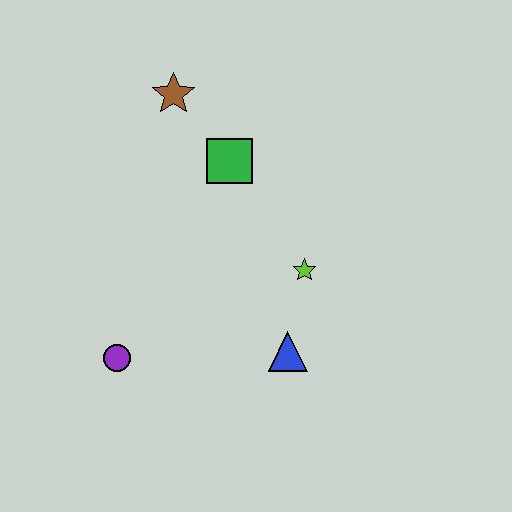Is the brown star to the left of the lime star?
Yes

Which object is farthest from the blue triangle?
The brown star is farthest from the blue triangle.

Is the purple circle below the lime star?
Yes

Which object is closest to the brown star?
The green square is closest to the brown star.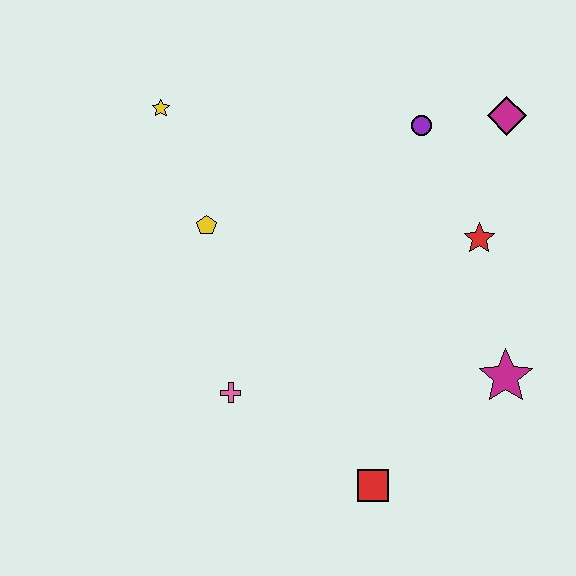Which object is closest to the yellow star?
The yellow pentagon is closest to the yellow star.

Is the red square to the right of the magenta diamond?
No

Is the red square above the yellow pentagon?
No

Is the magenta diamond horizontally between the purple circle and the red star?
No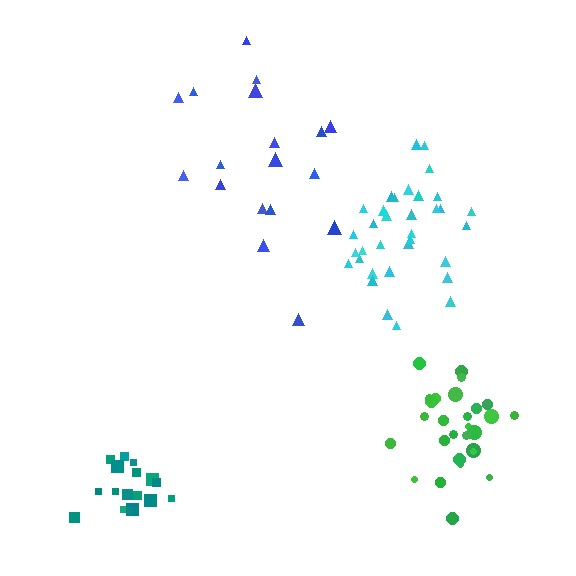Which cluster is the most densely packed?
Teal.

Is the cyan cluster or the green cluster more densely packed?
Green.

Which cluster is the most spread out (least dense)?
Blue.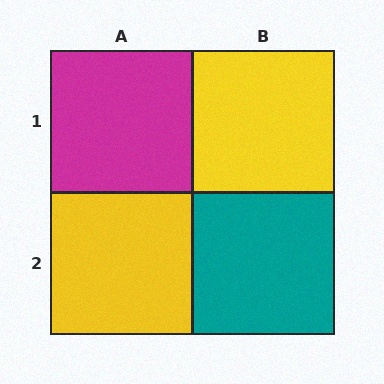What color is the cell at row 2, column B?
Teal.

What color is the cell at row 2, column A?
Yellow.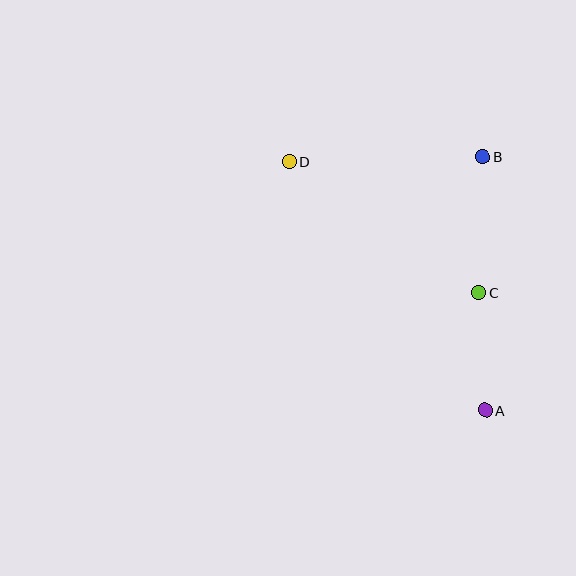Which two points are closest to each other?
Points A and C are closest to each other.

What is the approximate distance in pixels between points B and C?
The distance between B and C is approximately 136 pixels.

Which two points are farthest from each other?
Points A and D are farthest from each other.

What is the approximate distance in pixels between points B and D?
The distance between B and D is approximately 194 pixels.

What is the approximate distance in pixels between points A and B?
The distance between A and B is approximately 254 pixels.